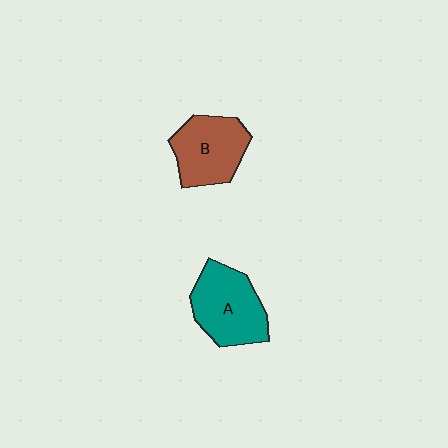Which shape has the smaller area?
Shape B (brown).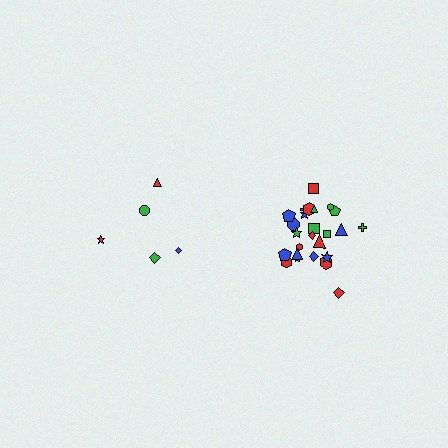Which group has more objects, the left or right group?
The right group.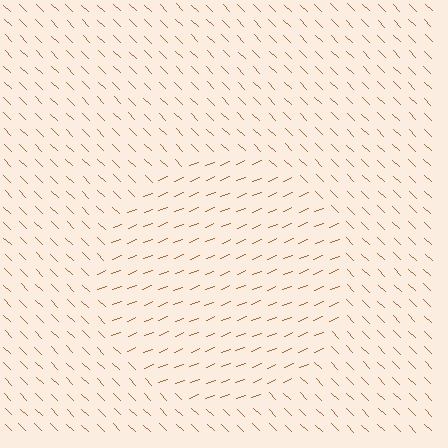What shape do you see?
I see a circle.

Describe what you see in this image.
The image is filled with small brown line segments. A circle region in the image has lines oriented differently from the surrounding lines, creating a visible texture boundary.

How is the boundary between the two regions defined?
The boundary is defined purely by a change in line orientation (approximately 66 degrees difference). All lines are the same color and thickness.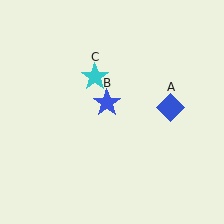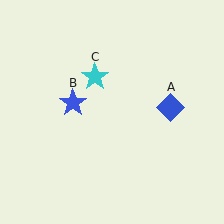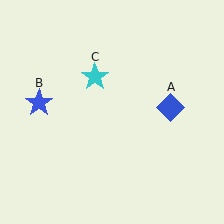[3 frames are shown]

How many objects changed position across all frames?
1 object changed position: blue star (object B).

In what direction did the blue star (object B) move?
The blue star (object B) moved left.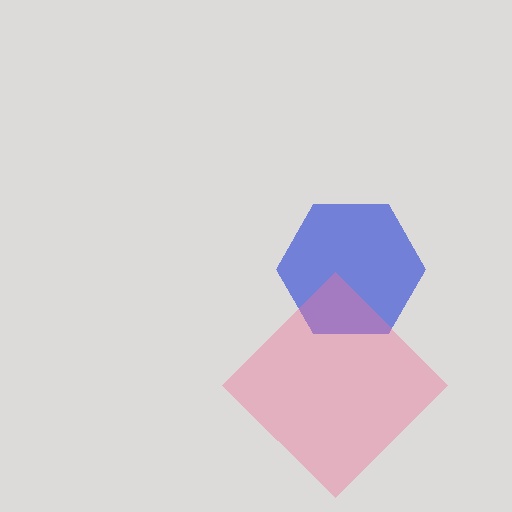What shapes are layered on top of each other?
The layered shapes are: a blue hexagon, a pink diamond.